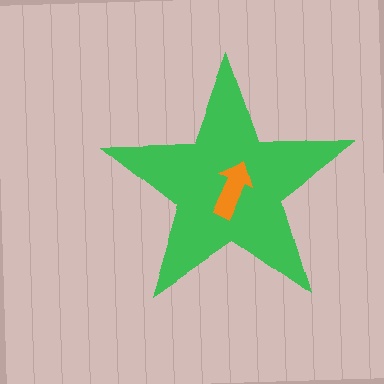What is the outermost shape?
The green star.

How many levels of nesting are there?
2.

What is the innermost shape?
The orange arrow.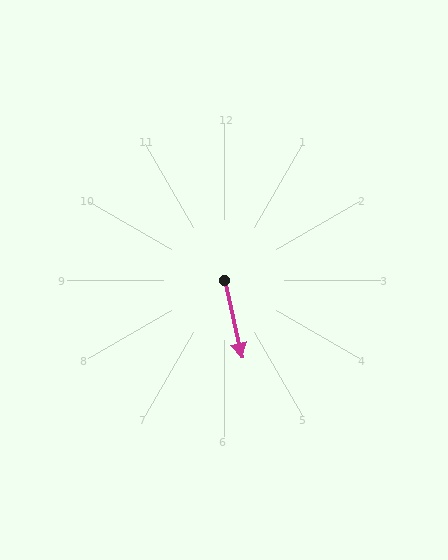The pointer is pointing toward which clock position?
Roughly 6 o'clock.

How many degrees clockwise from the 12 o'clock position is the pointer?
Approximately 167 degrees.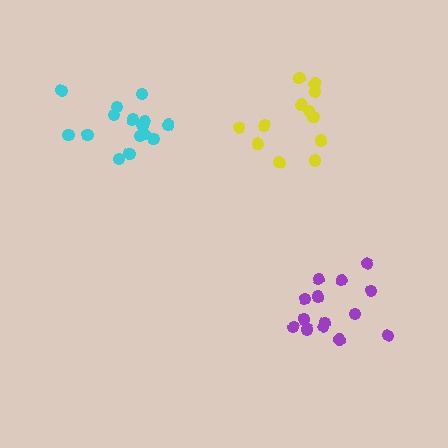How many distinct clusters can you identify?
There are 3 distinct clusters.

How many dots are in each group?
Group 1: 14 dots, Group 2: 12 dots, Group 3: 15 dots (41 total).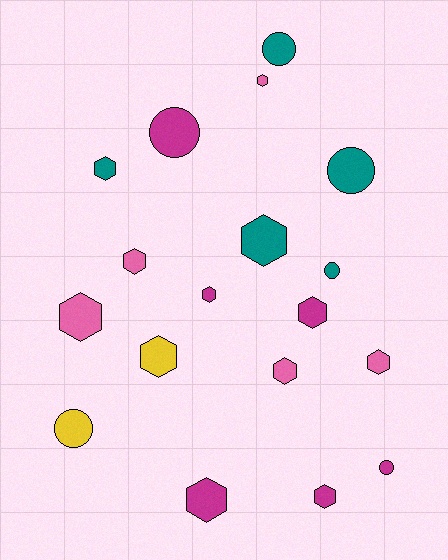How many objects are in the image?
There are 18 objects.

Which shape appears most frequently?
Hexagon, with 12 objects.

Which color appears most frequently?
Magenta, with 6 objects.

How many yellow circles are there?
There is 1 yellow circle.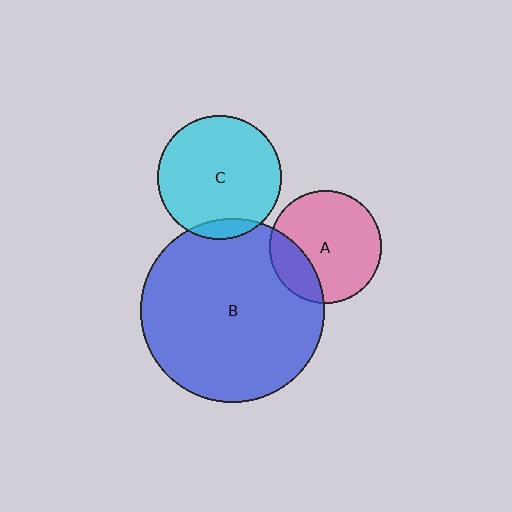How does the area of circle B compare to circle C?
Approximately 2.2 times.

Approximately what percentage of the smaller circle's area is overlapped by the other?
Approximately 10%.